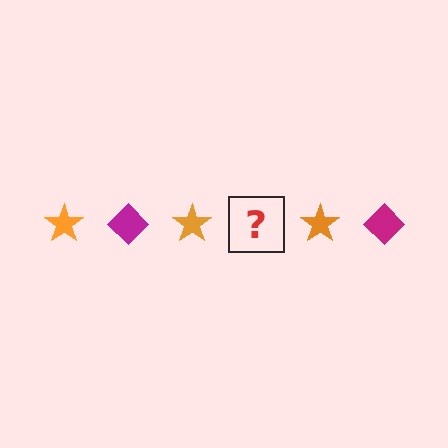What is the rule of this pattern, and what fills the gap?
The rule is that the pattern alternates between orange star and magenta diamond. The gap should be filled with a magenta diamond.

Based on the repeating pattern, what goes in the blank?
The blank should be a magenta diamond.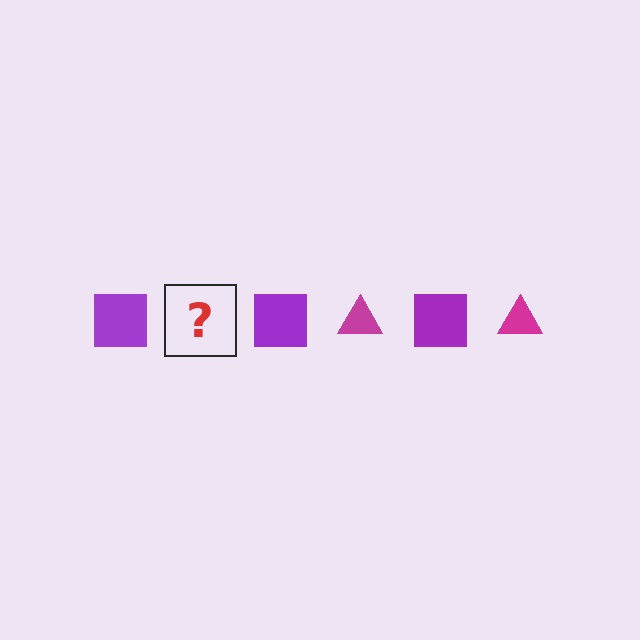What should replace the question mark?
The question mark should be replaced with a magenta triangle.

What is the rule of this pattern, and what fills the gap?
The rule is that the pattern alternates between purple square and magenta triangle. The gap should be filled with a magenta triangle.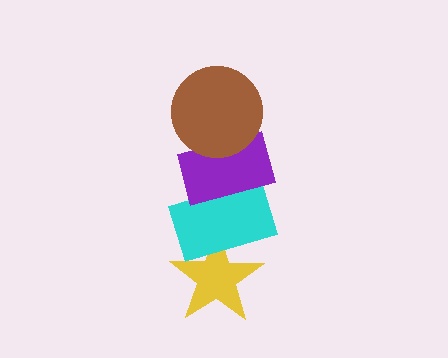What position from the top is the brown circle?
The brown circle is 1st from the top.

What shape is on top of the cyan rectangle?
The purple rectangle is on top of the cyan rectangle.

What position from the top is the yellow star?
The yellow star is 4th from the top.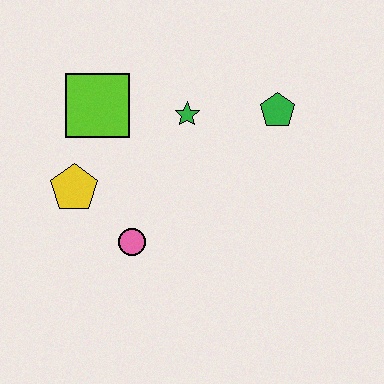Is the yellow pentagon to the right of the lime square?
No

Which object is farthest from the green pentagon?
The yellow pentagon is farthest from the green pentagon.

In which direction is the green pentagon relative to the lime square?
The green pentagon is to the right of the lime square.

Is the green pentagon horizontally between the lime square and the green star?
No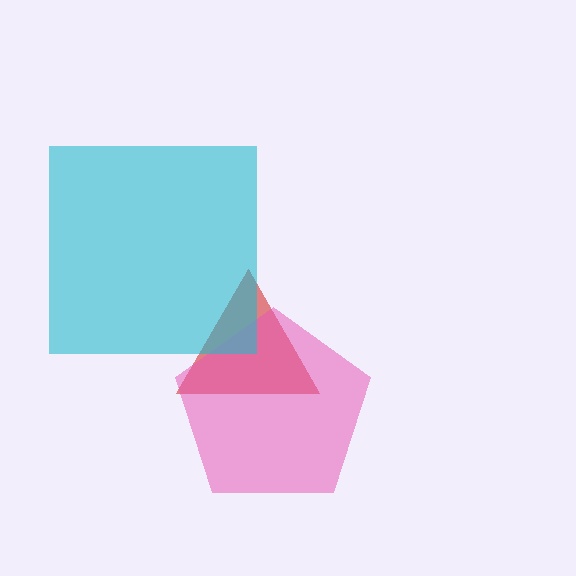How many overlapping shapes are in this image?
There are 3 overlapping shapes in the image.